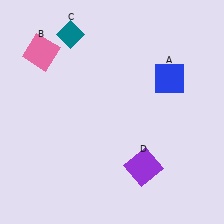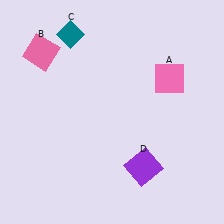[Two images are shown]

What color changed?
The square (A) changed from blue in Image 1 to pink in Image 2.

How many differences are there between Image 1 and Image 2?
There is 1 difference between the two images.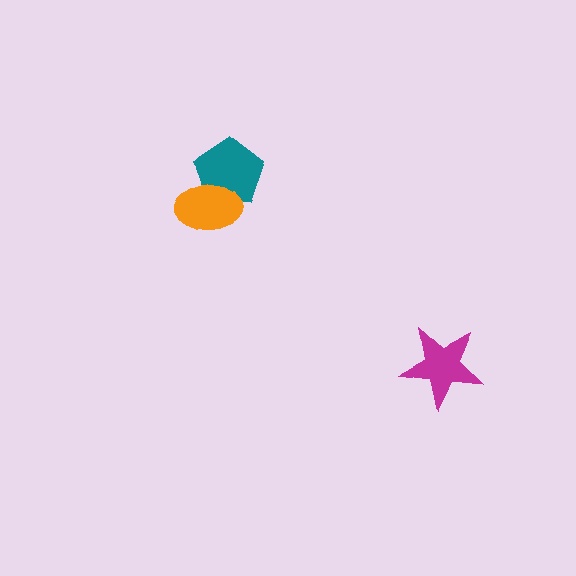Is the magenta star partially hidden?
No, no other shape covers it.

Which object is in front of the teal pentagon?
The orange ellipse is in front of the teal pentagon.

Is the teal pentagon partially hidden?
Yes, it is partially covered by another shape.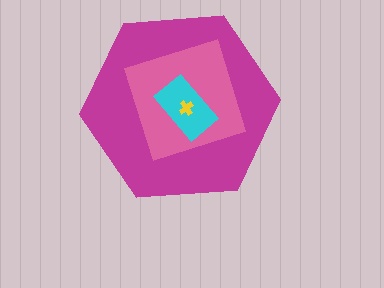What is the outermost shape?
The magenta hexagon.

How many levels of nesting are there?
4.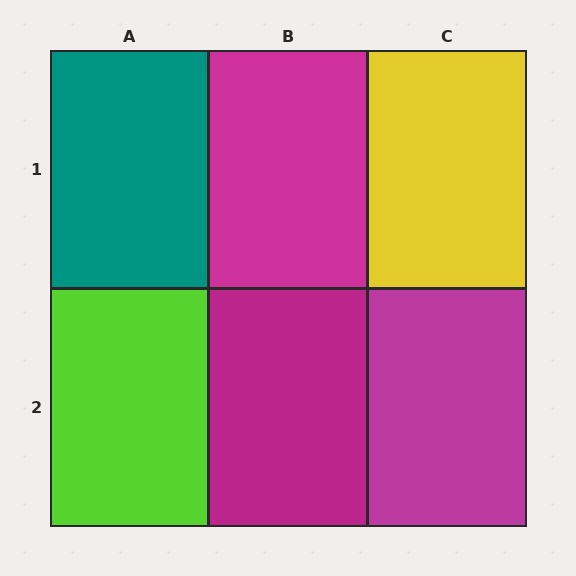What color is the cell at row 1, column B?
Magenta.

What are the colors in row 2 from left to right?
Lime, magenta, magenta.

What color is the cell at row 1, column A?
Teal.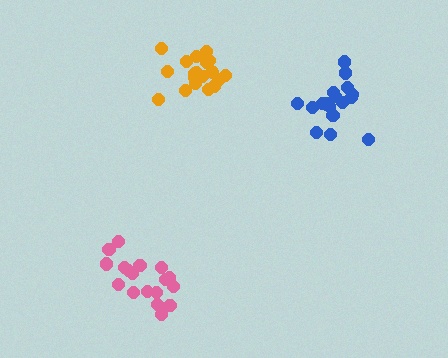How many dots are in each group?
Group 1: 18 dots, Group 2: 19 dots, Group 3: 18 dots (55 total).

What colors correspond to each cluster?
The clusters are colored: blue, orange, pink.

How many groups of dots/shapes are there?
There are 3 groups.